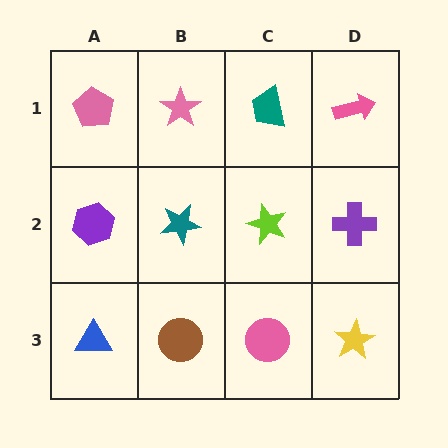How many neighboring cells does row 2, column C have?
4.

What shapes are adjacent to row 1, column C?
A lime star (row 2, column C), a pink star (row 1, column B), a pink arrow (row 1, column D).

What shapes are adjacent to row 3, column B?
A teal star (row 2, column B), a blue triangle (row 3, column A), a pink circle (row 3, column C).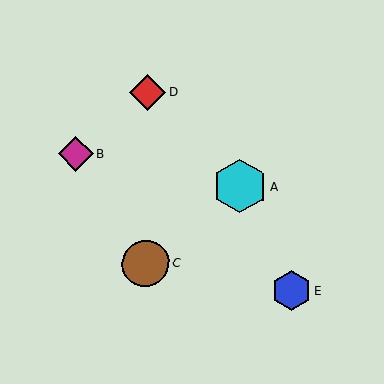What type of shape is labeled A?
Shape A is a cyan hexagon.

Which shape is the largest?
The cyan hexagon (labeled A) is the largest.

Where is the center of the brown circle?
The center of the brown circle is at (146, 263).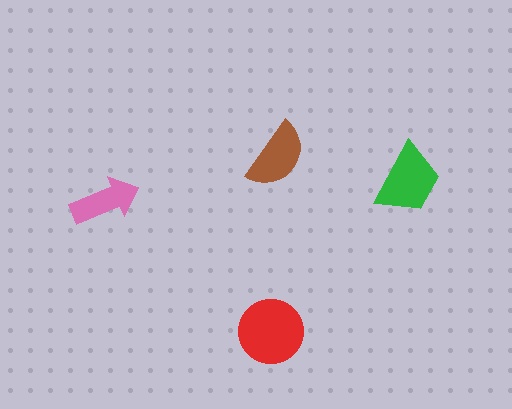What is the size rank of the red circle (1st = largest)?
1st.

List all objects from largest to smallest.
The red circle, the green trapezoid, the brown semicircle, the pink arrow.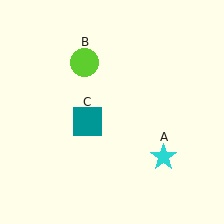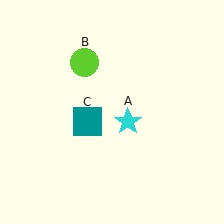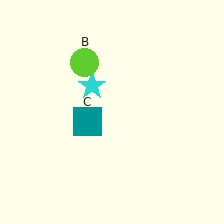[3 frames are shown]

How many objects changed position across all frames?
1 object changed position: cyan star (object A).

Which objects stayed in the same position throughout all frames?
Lime circle (object B) and teal square (object C) remained stationary.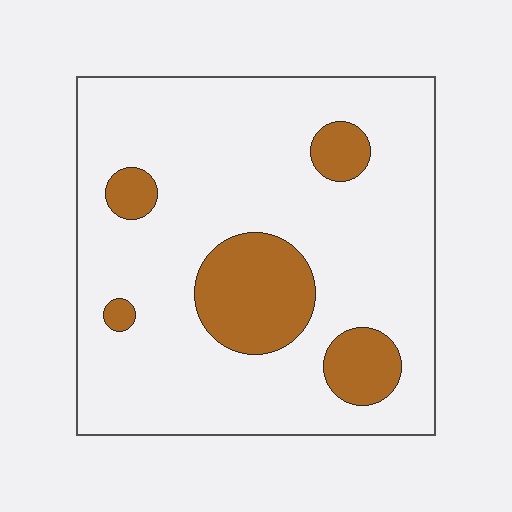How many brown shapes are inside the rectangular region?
5.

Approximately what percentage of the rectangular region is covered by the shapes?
Approximately 15%.